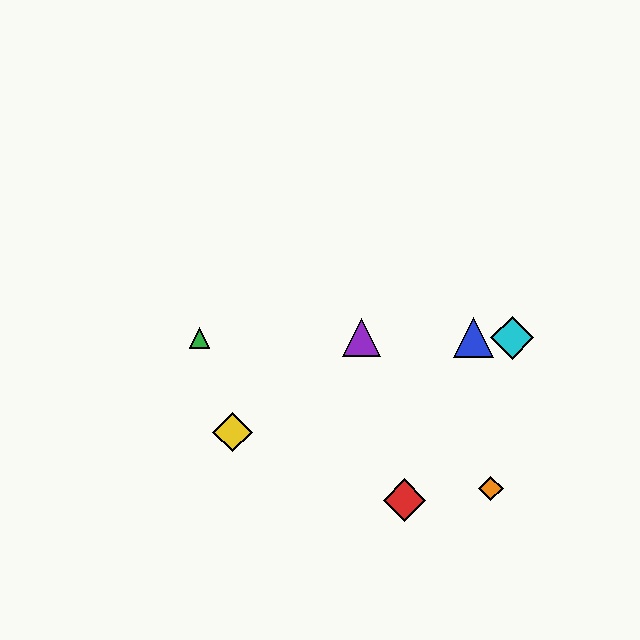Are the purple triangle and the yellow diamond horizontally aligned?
No, the purple triangle is at y≈338 and the yellow diamond is at y≈432.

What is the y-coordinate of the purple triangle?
The purple triangle is at y≈338.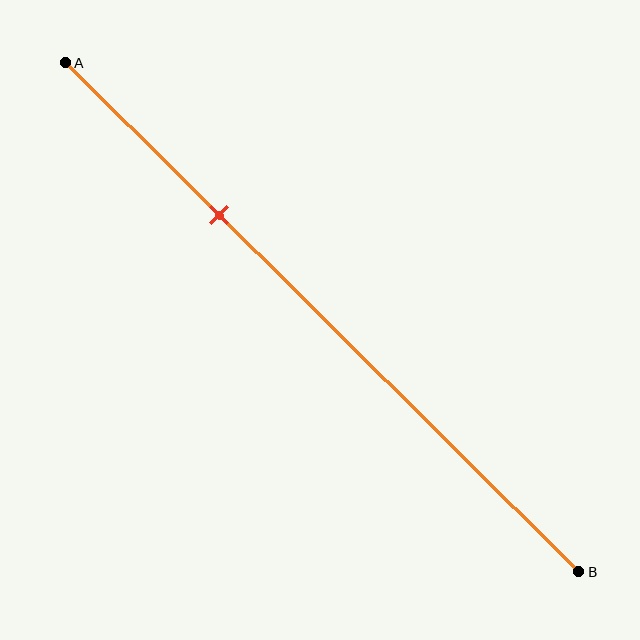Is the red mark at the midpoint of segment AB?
No, the mark is at about 30% from A, not at the 50% midpoint.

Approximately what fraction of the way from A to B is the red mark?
The red mark is approximately 30% of the way from A to B.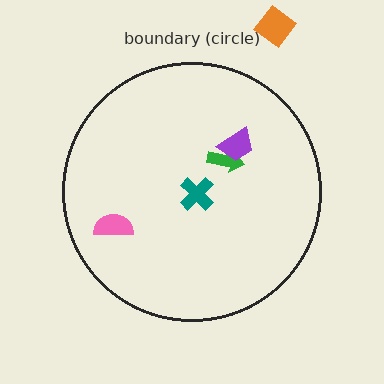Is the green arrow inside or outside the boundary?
Inside.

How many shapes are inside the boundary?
4 inside, 1 outside.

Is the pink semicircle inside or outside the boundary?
Inside.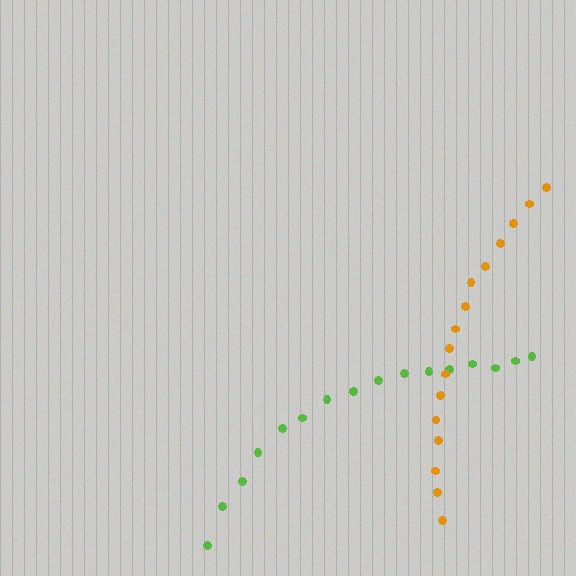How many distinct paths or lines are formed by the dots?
There are 2 distinct paths.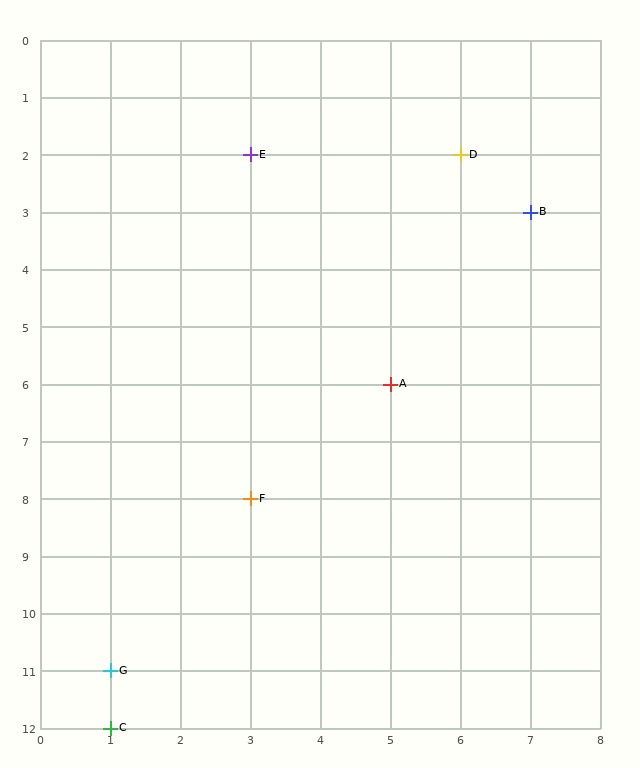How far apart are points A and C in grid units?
Points A and C are 4 columns and 6 rows apart (about 7.2 grid units diagonally).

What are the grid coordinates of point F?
Point F is at grid coordinates (3, 8).